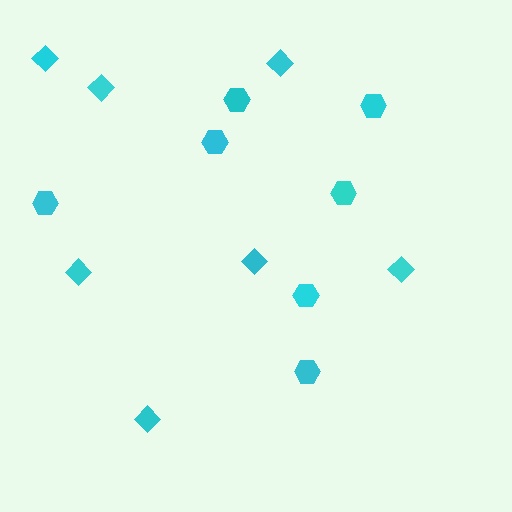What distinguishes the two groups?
There are 2 groups: one group of diamonds (7) and one group of hexagons (7).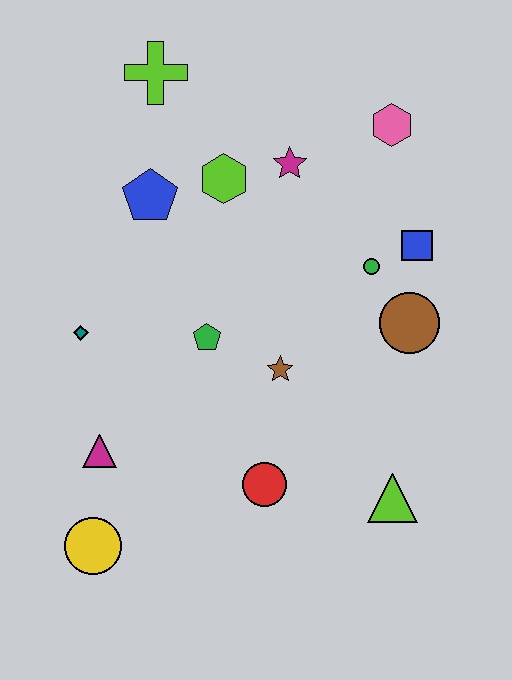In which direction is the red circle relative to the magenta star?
The red circle is below the magenta star.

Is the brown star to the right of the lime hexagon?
Yes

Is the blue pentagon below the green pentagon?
No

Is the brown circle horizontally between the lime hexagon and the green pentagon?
No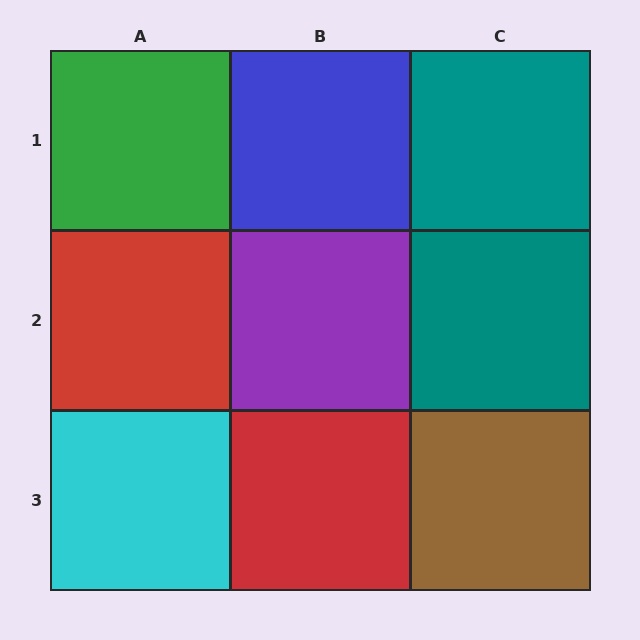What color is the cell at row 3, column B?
Red.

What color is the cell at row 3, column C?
Brown.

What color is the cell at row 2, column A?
Red.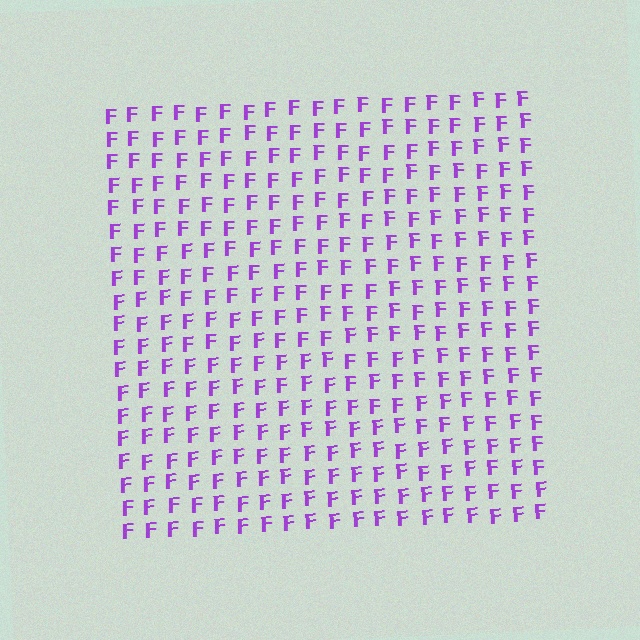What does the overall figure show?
The overall figure shows a square.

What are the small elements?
The small elements are letter F's.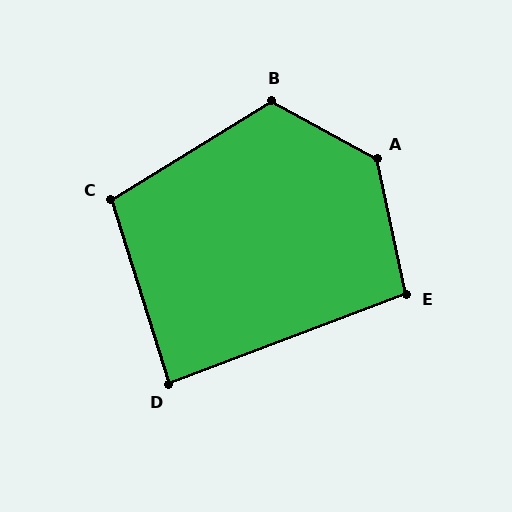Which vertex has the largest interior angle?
A, at approximately 131 degrees.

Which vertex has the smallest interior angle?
D, at approximately 87 degrees.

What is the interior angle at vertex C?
Approximately 104 degrees (obtuse).